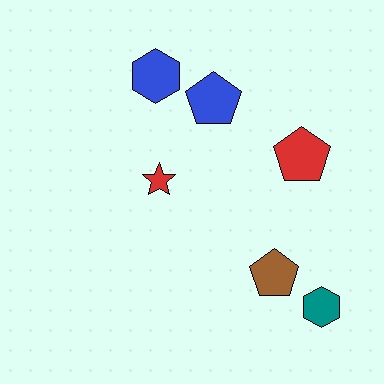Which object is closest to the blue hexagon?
The blue pentagon is closest to the blue hexagon.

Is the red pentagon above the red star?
Yes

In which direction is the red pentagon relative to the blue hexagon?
The red pentagon is to the right of the blue hexagon.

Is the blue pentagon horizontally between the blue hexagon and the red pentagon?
Yes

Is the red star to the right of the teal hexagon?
No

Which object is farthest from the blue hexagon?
The teal hexagon is farthest from the blue hexagon.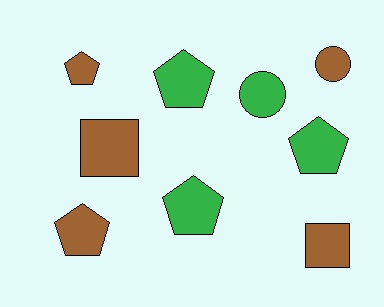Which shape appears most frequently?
Pentagon, with 5 objects.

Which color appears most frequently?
Brown, with 5 objects.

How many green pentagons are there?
There are 3 green pentagons.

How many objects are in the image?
There are 9 objects.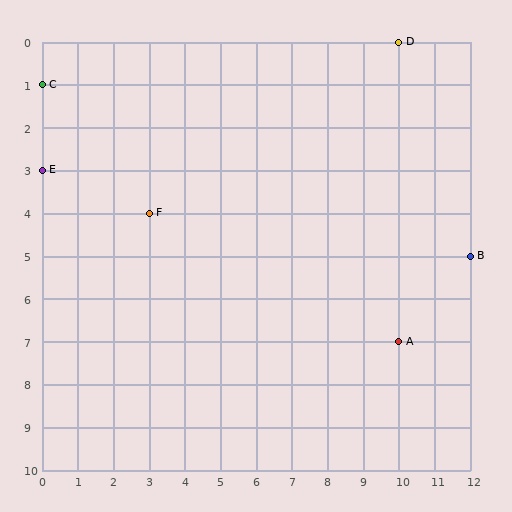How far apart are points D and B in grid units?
Points D and B are 2 columns and 5 rows apart (about 5.4 grid units diagonally).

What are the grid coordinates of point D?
Point D is at grid coordinates (10, 0).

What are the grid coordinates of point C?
Point C is at grid coordinates (0, 1).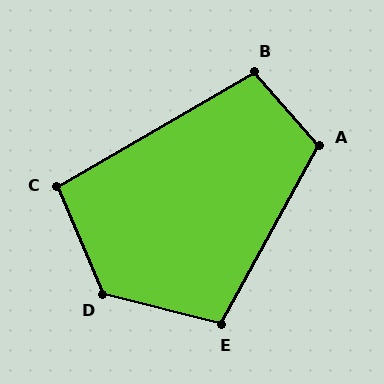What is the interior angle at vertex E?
Approximately 104 degrees (obtuse).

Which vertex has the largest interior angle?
D, at approximately 128 degrees.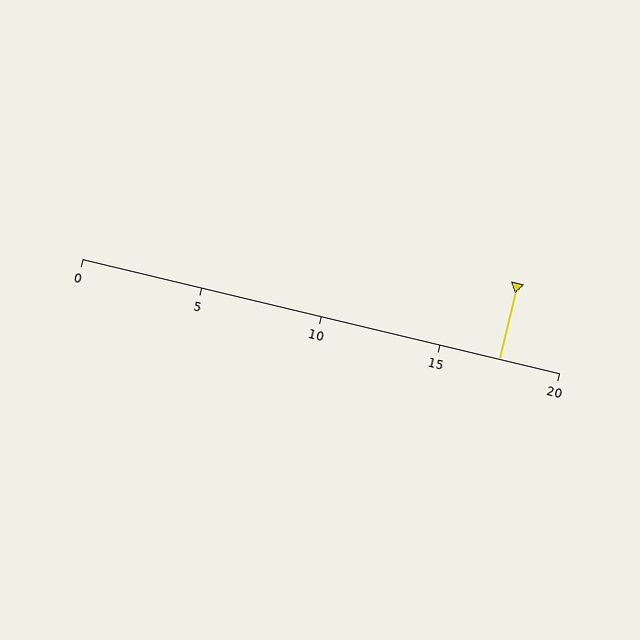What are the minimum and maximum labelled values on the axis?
The axis runs from 0 to 20.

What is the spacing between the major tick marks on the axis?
The major ticks are spaced 5 apart.